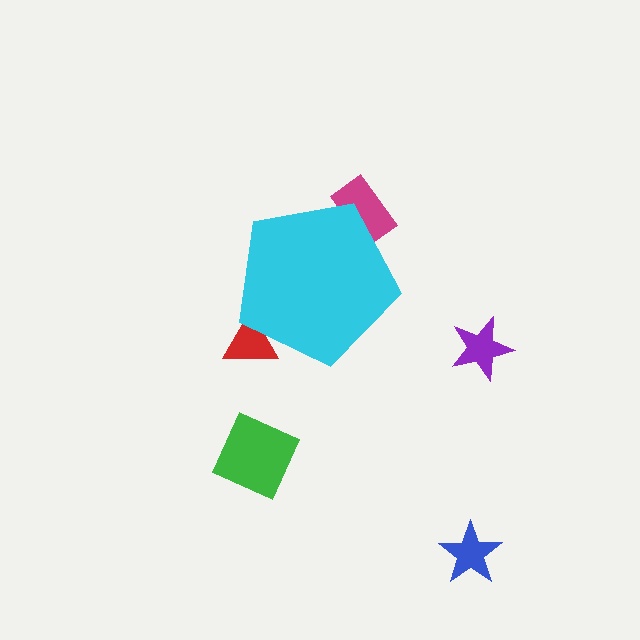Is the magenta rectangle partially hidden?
Yes, the magenta rectangle is partially hidden behind the cyan pentagon.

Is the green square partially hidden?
No, the green square is fully visible.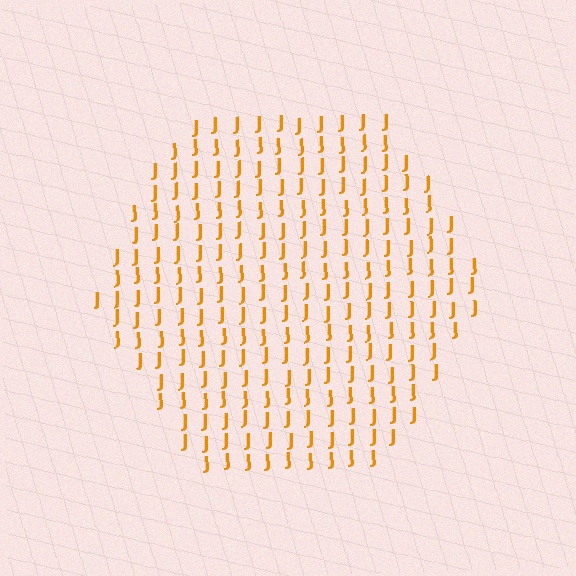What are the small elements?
The small elements are letter J's.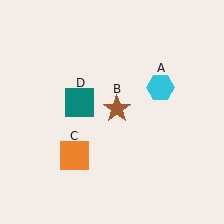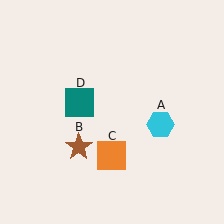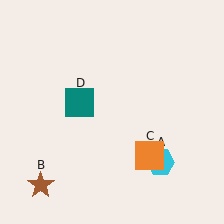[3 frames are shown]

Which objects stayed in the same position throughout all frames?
Teal square (object D) remained stationary.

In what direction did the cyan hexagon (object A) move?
The cyan hexagon (object A) moved down.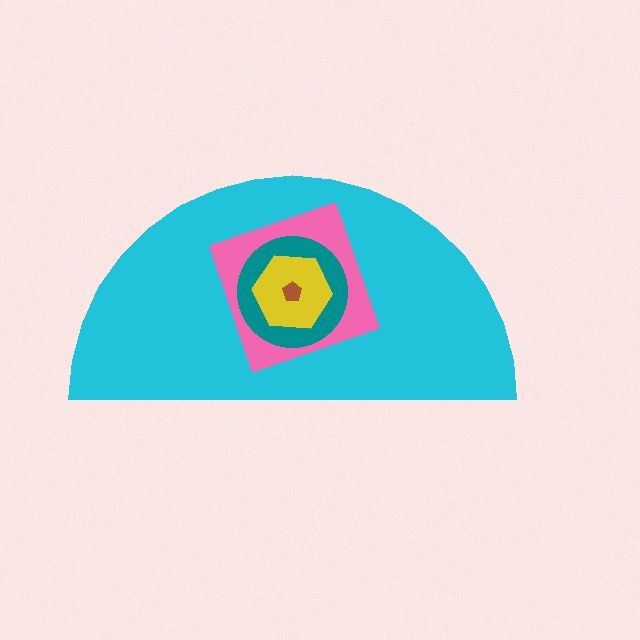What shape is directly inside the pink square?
The teal circle.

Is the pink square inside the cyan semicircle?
Yes.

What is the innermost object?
The brown pentagon.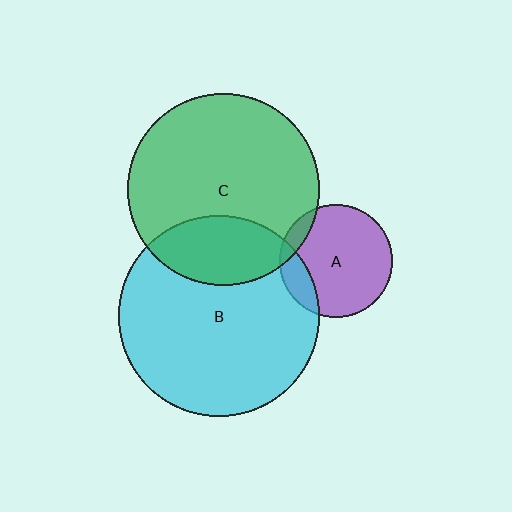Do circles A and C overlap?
Yes.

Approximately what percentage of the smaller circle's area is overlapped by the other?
Approximately 10%.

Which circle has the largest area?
Circle B (cyan).